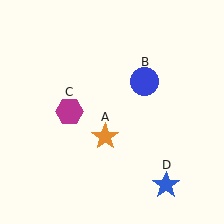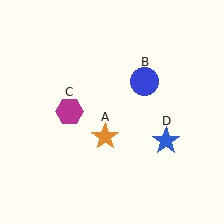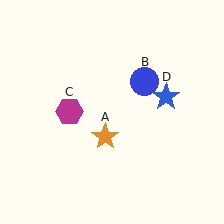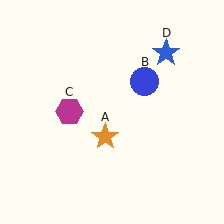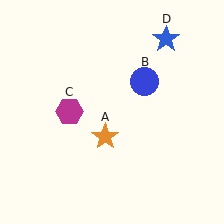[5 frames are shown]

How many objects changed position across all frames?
1 object changed position: blue star (object D).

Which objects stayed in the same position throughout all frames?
Orange star (object A) and blue circle (object B) and magenta hexagon (object C) remained stationary.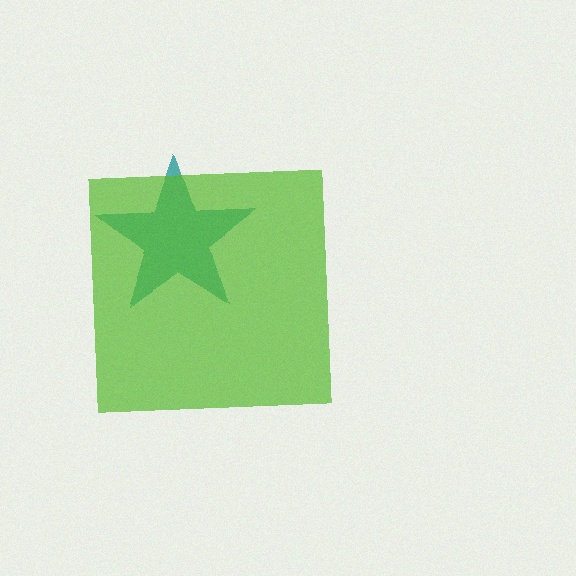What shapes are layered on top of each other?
The layered shapes are: a teal star, a lime square.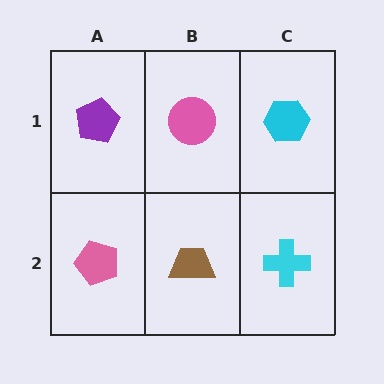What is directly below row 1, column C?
A cyan cross.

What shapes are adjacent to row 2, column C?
A cyan hexagon (row 1, column C), a brown trapezoid (row 2, column B).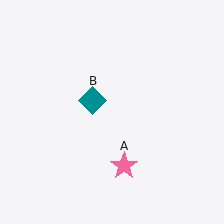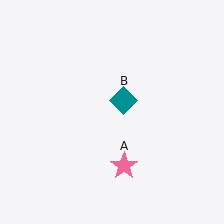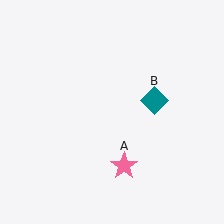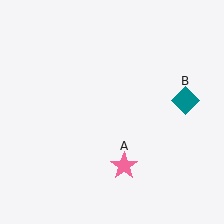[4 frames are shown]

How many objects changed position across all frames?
1 object changed position: teal diamond (object B).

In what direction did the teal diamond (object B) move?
The teal diamond (object B) moved right.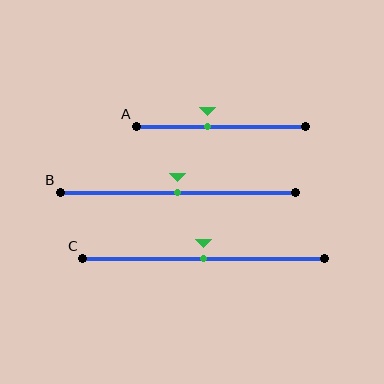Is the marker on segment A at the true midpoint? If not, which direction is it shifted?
No, the marker on segment A is shifted to the left by about 8% of the segment length.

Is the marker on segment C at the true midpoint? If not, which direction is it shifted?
Yes, the marker on segment C is at the true midpoint.